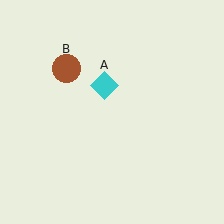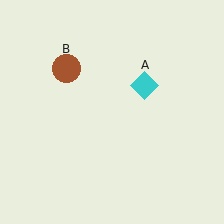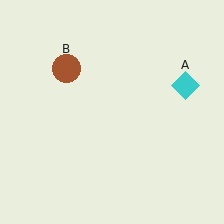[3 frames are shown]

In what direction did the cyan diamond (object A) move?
The cyan diamond (object A) moved right.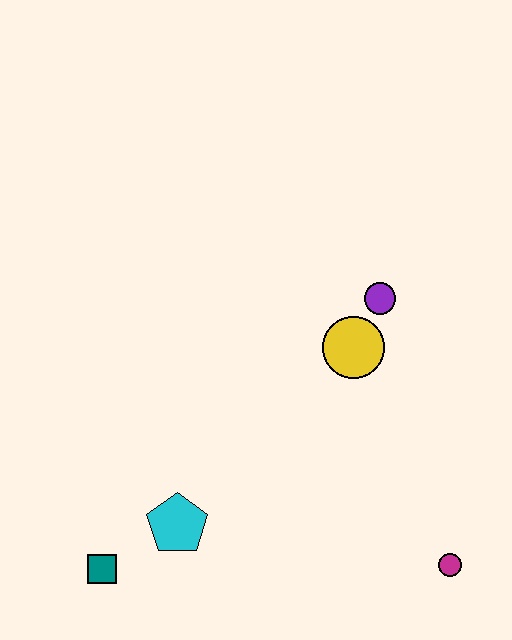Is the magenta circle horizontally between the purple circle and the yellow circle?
No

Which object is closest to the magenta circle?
The yellow circle is closest to the magenta circle.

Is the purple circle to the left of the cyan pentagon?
No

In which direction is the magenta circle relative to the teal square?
The magenta circle is to the right of the teal square.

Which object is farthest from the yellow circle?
The teal square is farthest from the yellow circle.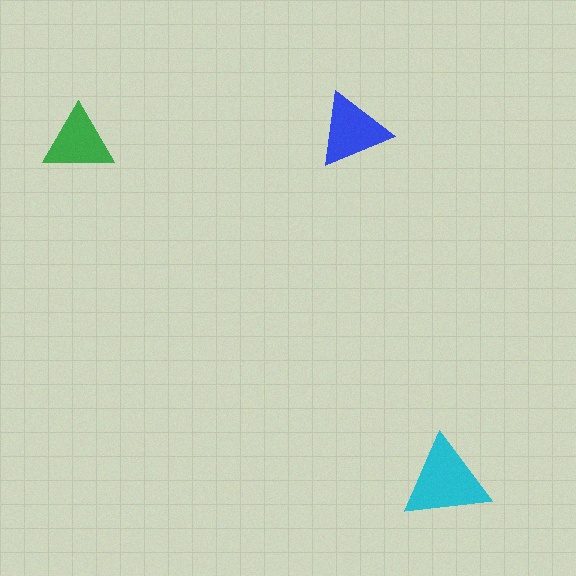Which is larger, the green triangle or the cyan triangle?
The cyan one.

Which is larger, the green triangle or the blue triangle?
The blue one.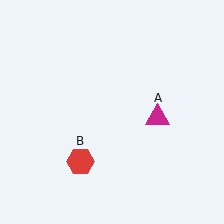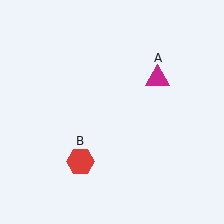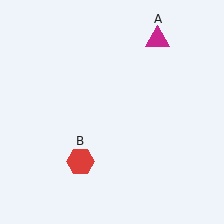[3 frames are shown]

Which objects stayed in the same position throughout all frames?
Red hexagon (object B) remained stationary.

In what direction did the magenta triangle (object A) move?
The magenta triangle (object A) moved up.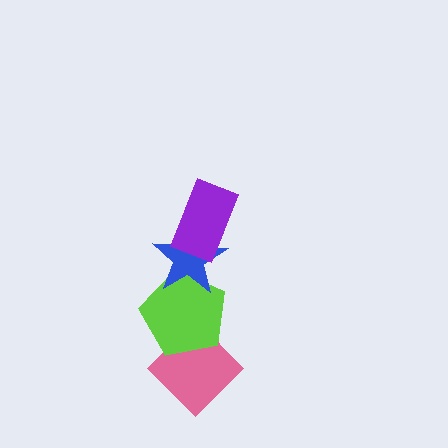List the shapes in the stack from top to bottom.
From top to bottom: the purple rectangle, the blue star, the lime pentagon, the pink diamond.